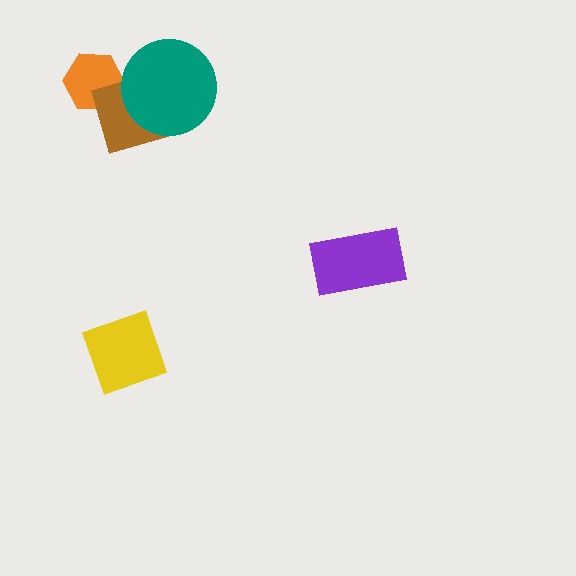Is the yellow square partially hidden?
No, no other shape covers it.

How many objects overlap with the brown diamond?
2 objects overlap with the brown diamond.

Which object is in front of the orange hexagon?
The brown diamond is in front of the orange hexagon.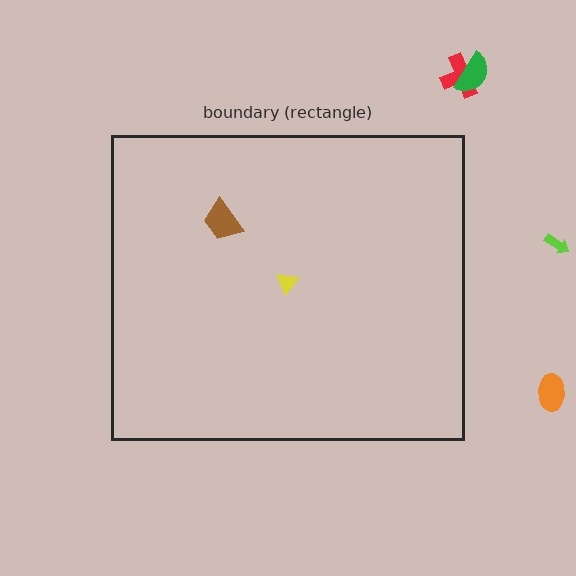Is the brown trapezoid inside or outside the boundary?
Inside.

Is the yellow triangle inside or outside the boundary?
Inside.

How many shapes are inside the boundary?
2 inside, 4 outside.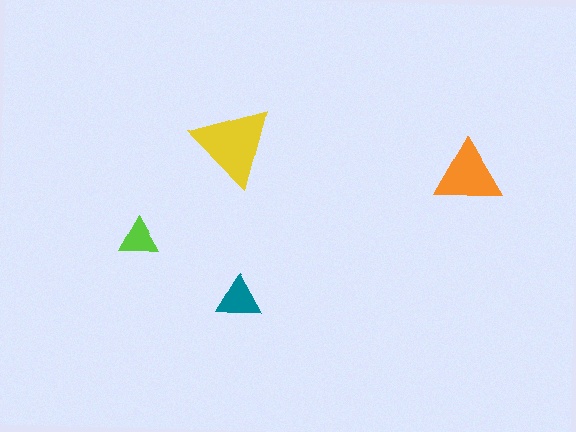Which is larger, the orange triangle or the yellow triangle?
The yellow one.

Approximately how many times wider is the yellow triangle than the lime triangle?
About 2 times wider.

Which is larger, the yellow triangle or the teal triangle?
The yellow one.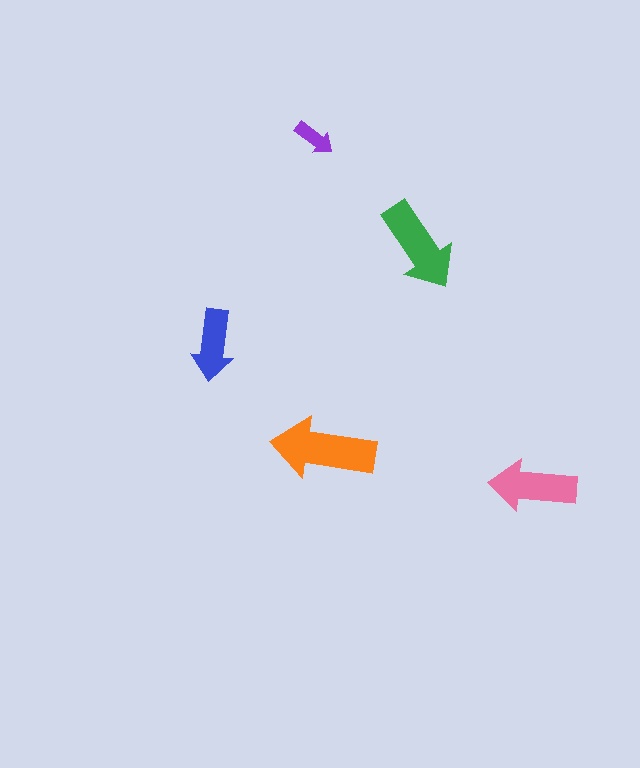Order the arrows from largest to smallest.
the orange one, the green one, the pink one, the blue one, the purple one.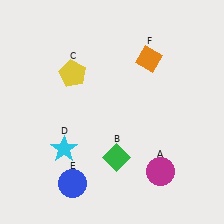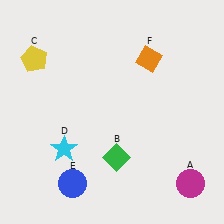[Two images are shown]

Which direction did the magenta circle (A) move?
The magenta circle (A) moved right.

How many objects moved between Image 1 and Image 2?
2 objects moved between the two images.